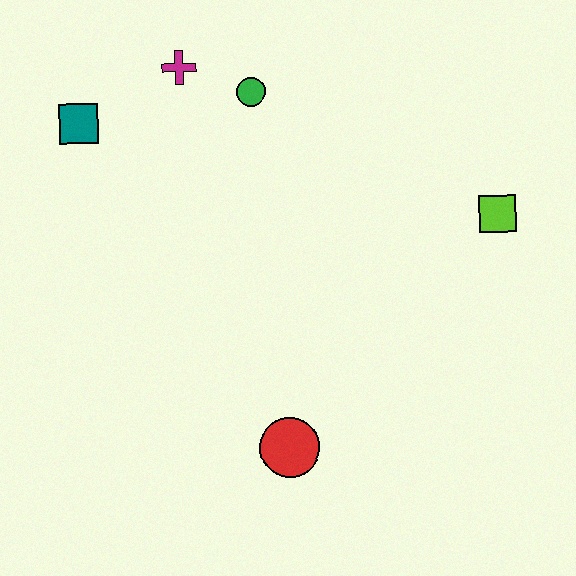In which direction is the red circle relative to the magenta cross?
The red circle is below the magenta cross.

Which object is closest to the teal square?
The magenta cross is closest to the teal square.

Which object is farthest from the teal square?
The lime square is farthest from the teal square.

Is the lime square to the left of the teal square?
No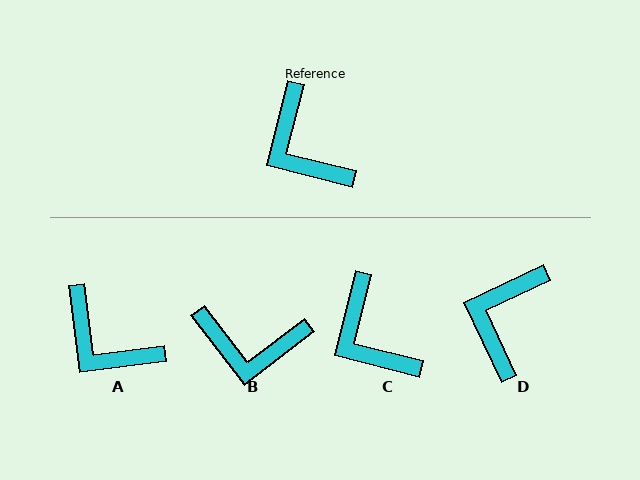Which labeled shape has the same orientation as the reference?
C.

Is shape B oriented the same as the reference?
No, it is off by about 51 degrees.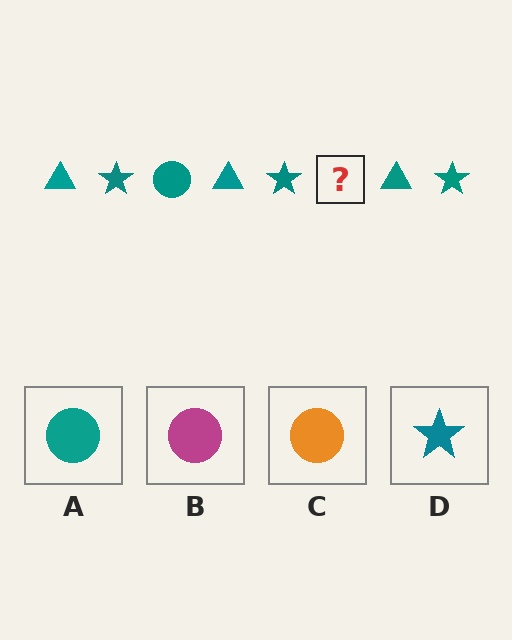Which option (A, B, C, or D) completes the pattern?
A.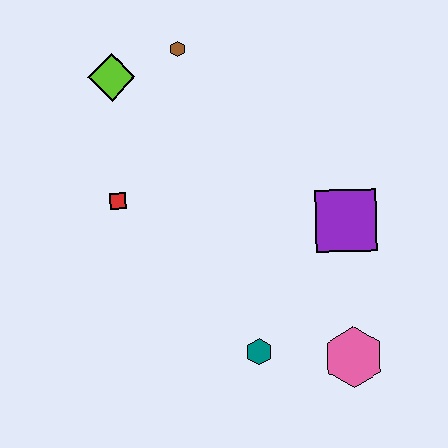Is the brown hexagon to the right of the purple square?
No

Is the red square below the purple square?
No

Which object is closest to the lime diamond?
The brown hexagon is closest to the lime diamond.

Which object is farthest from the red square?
The pink hexagon is farthest from the red square.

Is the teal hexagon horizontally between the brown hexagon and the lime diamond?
No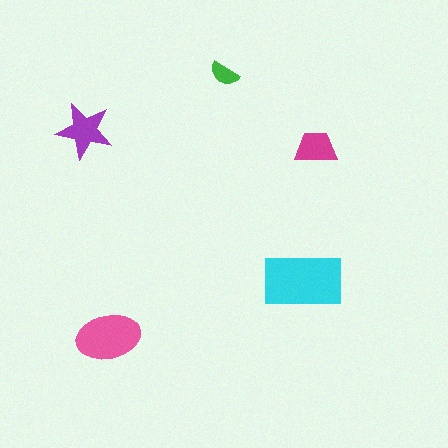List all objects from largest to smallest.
The cyan rectangle, the pink ellipse, the purple star, the magenta trapezoid, the green semicircle.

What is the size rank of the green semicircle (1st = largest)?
5th.